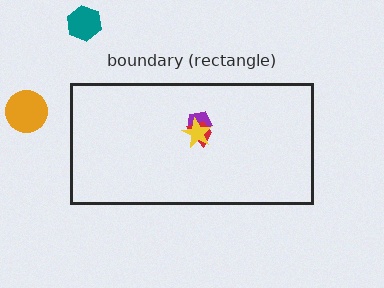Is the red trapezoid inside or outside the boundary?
Inside.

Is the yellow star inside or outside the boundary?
Inside.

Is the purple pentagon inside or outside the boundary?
Inside.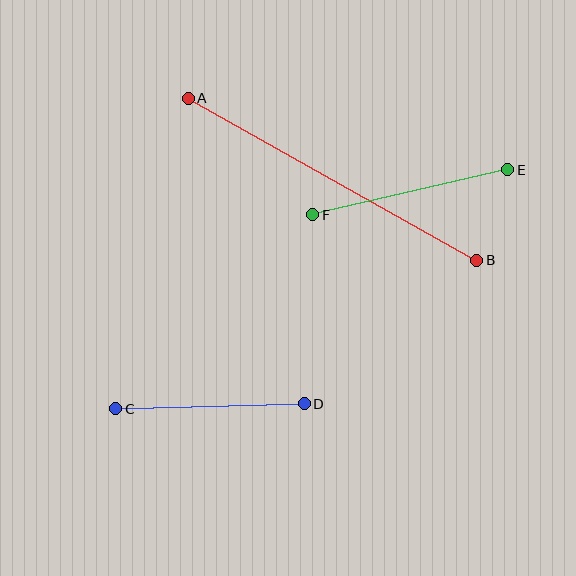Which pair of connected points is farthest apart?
Points A and B are farthest apart.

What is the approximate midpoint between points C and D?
The midpoint is at approximately (210, 406) pixels.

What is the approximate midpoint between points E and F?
The midpoint is at approximately (410, 192) pixels.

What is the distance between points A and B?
The distance is approximately 330 pixels.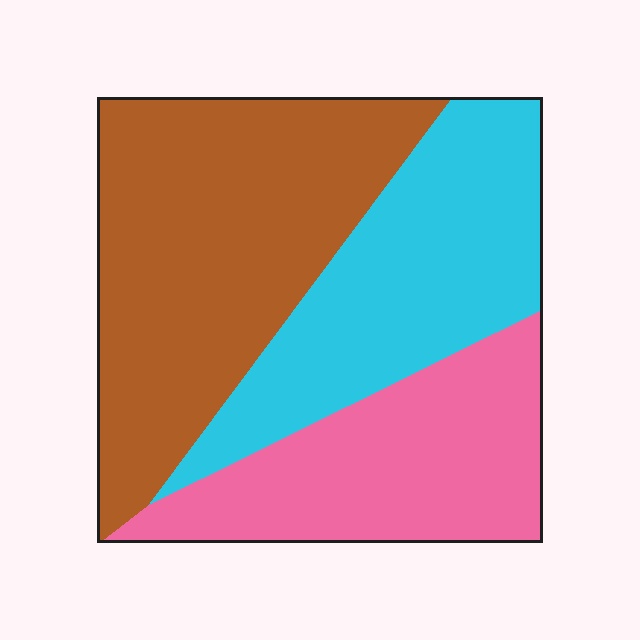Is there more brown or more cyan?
Brown.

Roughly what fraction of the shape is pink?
Pink takes up about one quarter (1/4) of the shape.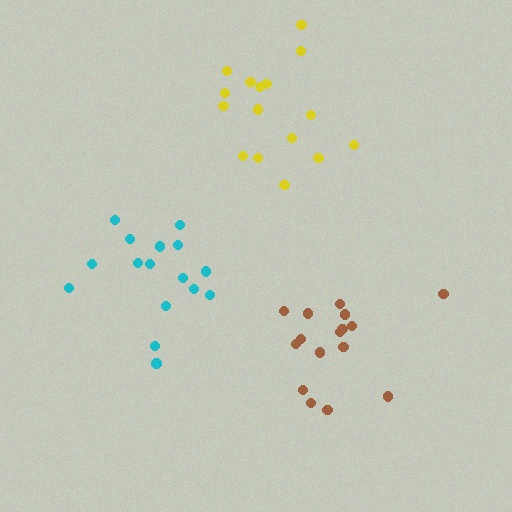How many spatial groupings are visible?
There are 3 spatial groupings.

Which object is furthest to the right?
The brown cluster is rightmost.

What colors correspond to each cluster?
The clusters are colored: yellow, brown, cyan.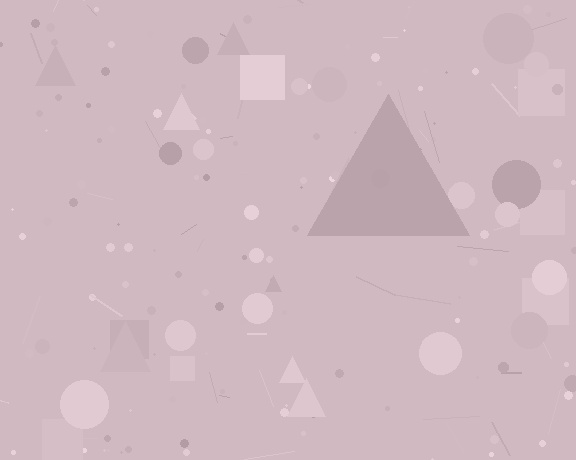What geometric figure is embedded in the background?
A triangle is embedded in the background.